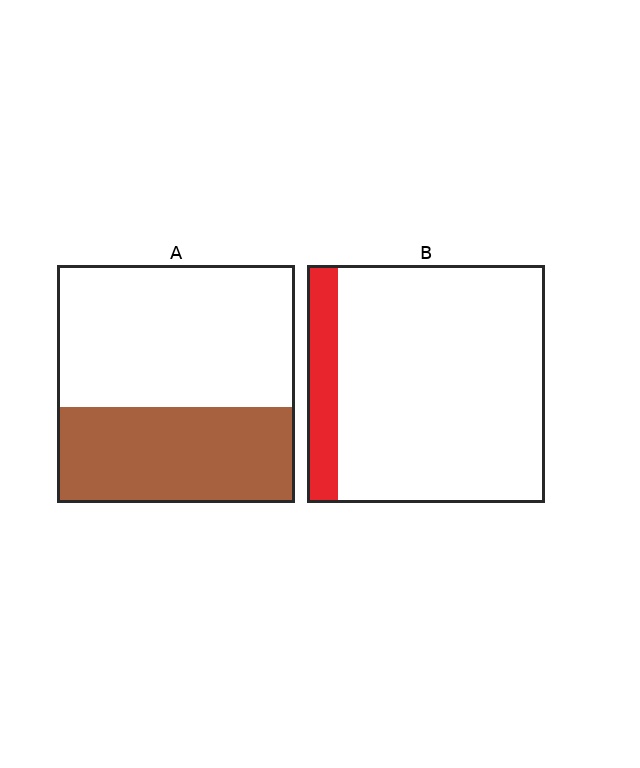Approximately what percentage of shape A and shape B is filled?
A is approximately 40% and B is approximately 15%.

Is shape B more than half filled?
No.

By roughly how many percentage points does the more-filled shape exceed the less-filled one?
By roughly 25 percentage points (A over B).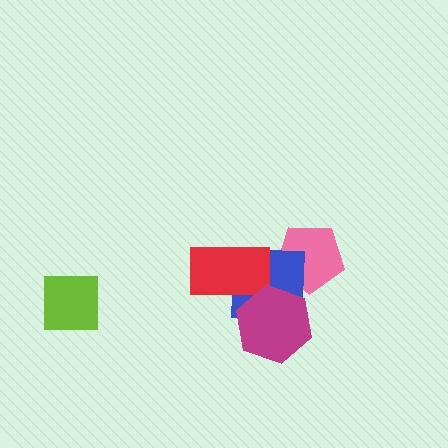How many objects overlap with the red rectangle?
2 objects overlap with the red rectangle.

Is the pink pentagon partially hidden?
Yes, it is partially covered by another shape.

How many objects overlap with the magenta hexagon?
2 objects overlap with the magenta hexagon.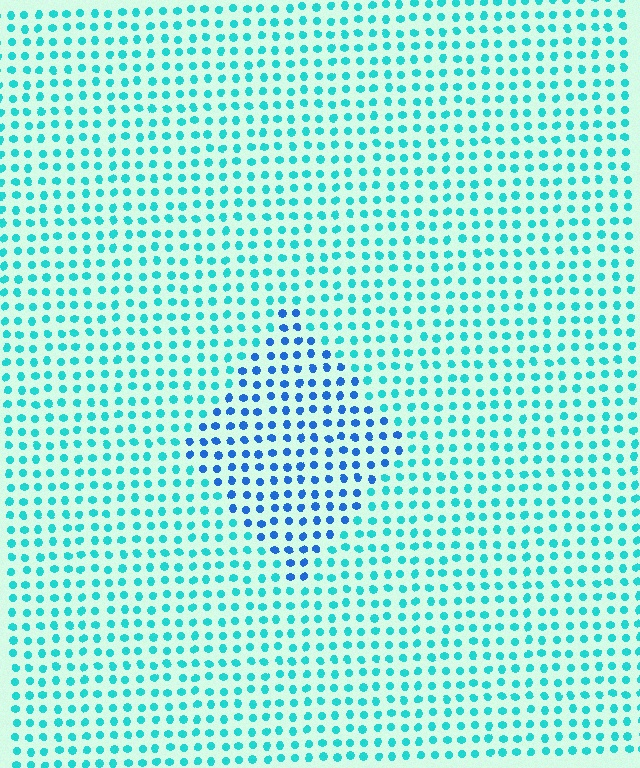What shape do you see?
I see a diamond.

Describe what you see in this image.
The image is filled with small cyan elements in a uniform arrangement. A diamond-shaped region is visible where the elements are tinted to a slightly different hue, forming a subtle color boundary.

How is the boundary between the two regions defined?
The boundary is defined purely by a slight shift in hue (about 37 degrees). Spacing, size, and orientation are identical on both sides.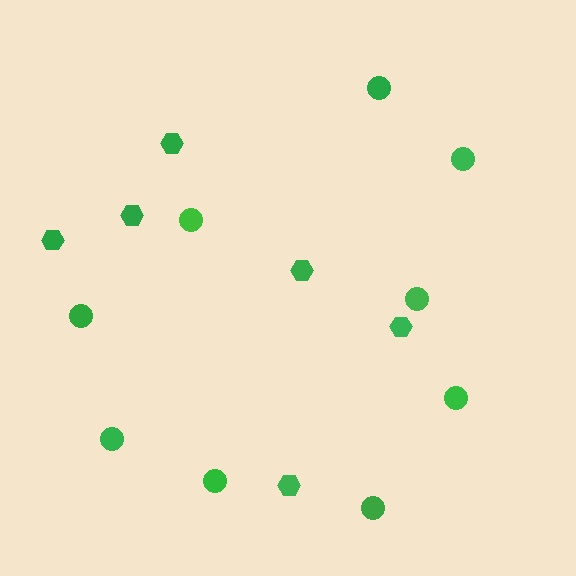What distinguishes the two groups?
There are 2 groups: one group of circles (9) and one group of hexagons (6).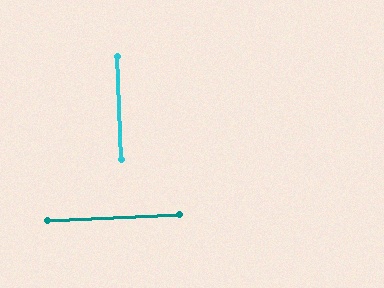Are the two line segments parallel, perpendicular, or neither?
Perpendicular — they meet at approximately 89°.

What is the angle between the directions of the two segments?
Approximately 89 degrees.